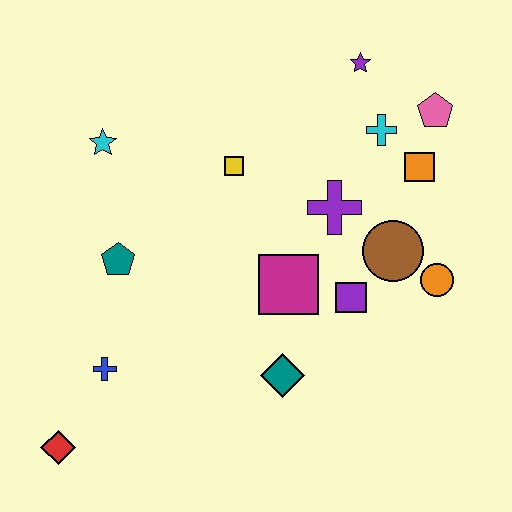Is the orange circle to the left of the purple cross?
No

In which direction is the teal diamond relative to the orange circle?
The teal diamond is to the left of the orange circle.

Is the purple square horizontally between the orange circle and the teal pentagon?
Yes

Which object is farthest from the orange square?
The red diamond is farthest from the orange square.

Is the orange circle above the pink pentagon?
No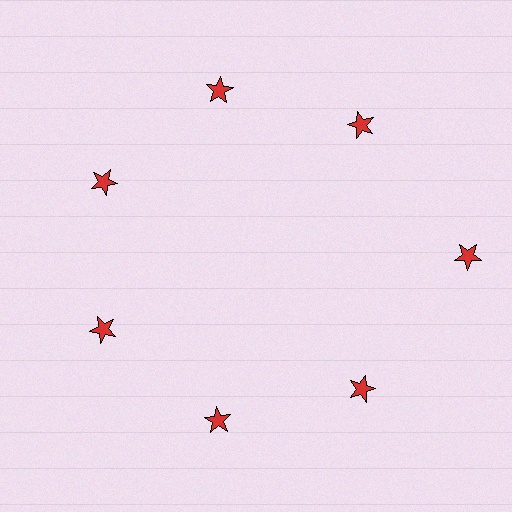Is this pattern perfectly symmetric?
No. The 7 red stars are arranged in a ring, but one element near the 3 o'clock position is pushed outward from the center, breaking the 7-fold rotational symmetry.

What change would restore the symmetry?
The symmetry would be restored by moving it inward, back onto the ring so that all 7 stars sit at equal angles and equal distance from the center.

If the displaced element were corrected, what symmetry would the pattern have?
It would have 7-fold rotational symmetry — the pattern would map onto itself every 51 degrees.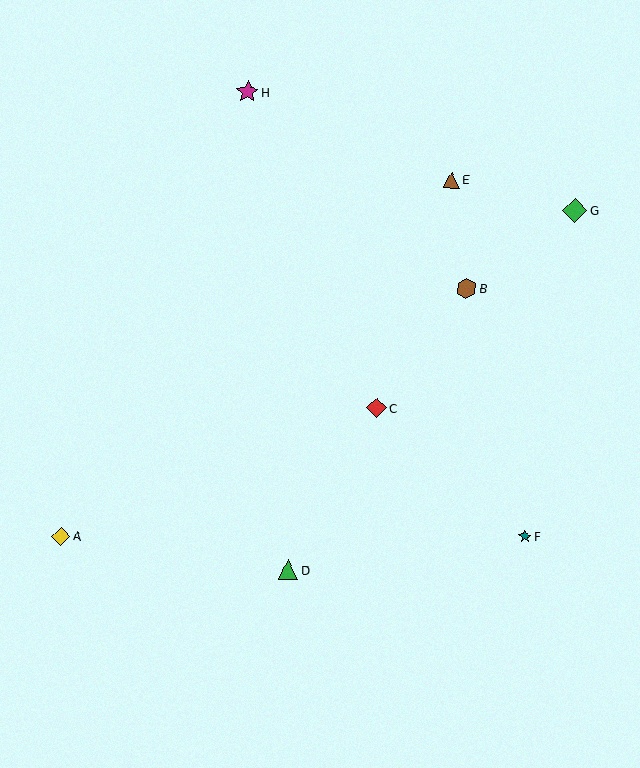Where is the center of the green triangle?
The center of the green triangle is at (288, 570).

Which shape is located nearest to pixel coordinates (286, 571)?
The green triangle (labeled D) at (288, 570) is nearest to that location.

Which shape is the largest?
The green diamond (labeled G) is the largest.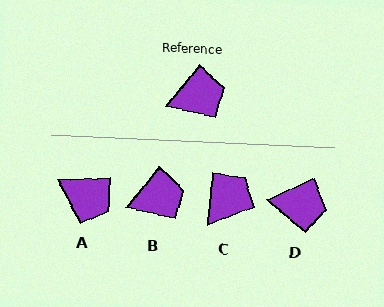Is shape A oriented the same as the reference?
No, it is off by about 50 degrees.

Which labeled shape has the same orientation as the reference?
B.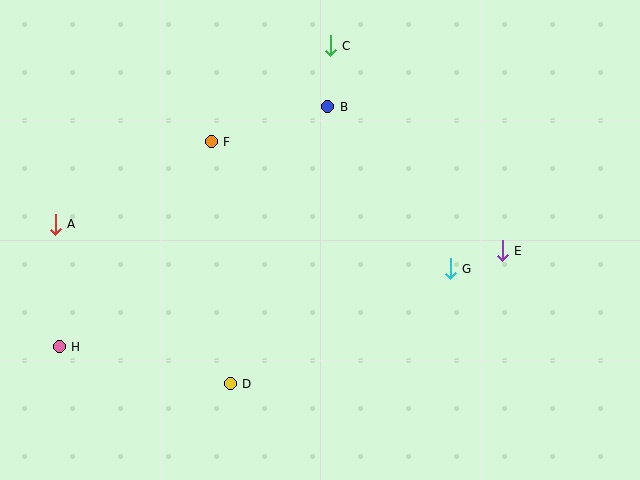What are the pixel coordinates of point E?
Point E is at (502, 251).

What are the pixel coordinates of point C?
Point C is at (330, 46).